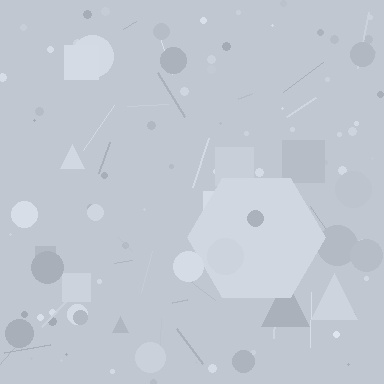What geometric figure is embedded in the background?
A hexagon is embedded in the background.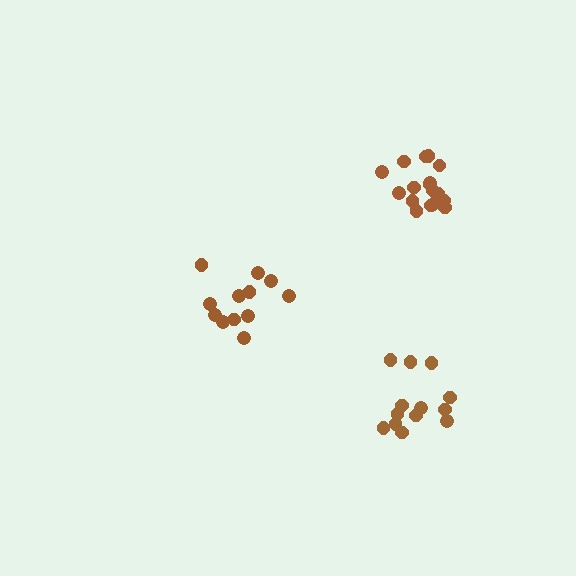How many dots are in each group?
Group 1: 12 dots, Group 2: 17 dots, Group 3: 13 dots (42 total).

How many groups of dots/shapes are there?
There are 3 groups.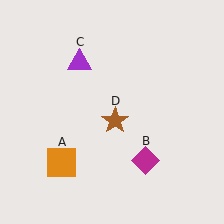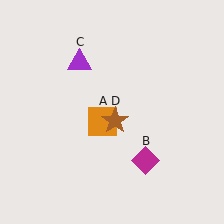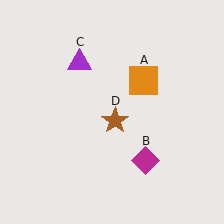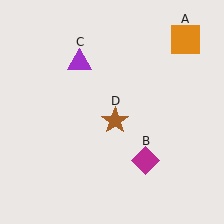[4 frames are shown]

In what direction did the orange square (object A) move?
The orange square (object A) moved up and to the right.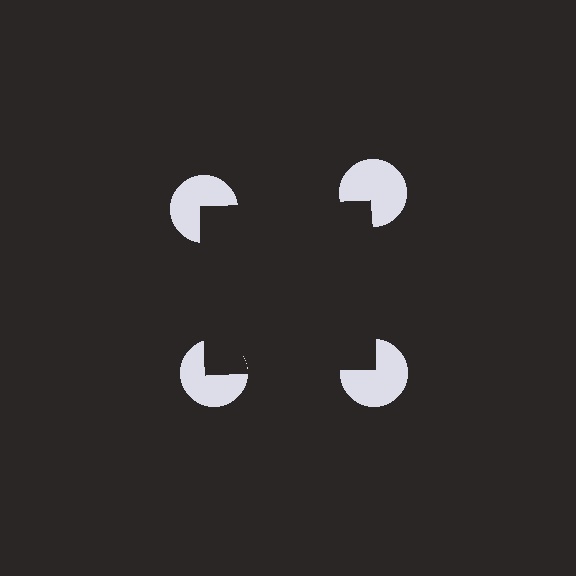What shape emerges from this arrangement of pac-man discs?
An illusory square — its edges are inferred from the aligned wedge cuts in the pac-man discs, not physically drawn.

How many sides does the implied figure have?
4 sides.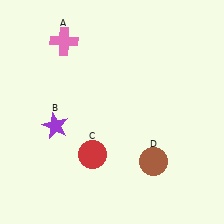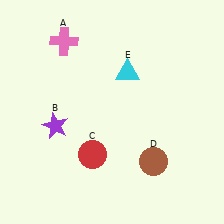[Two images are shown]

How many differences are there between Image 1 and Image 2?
There is 1 difference between the two images.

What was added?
A cyan triangle (E) was added in Image 2.